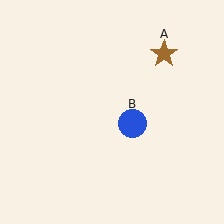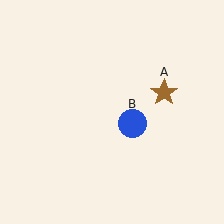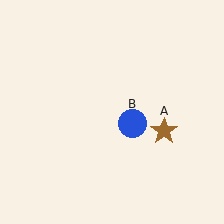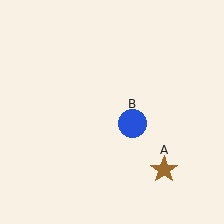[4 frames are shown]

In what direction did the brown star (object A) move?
The brown star (object A) moved down.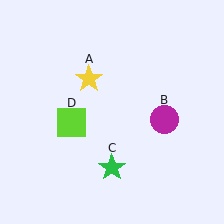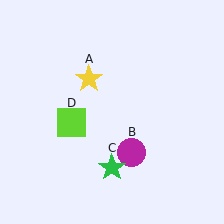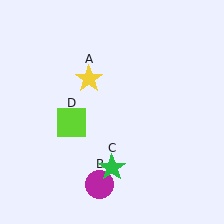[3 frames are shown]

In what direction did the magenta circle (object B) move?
The magenta circle (object B) moved down and to the left.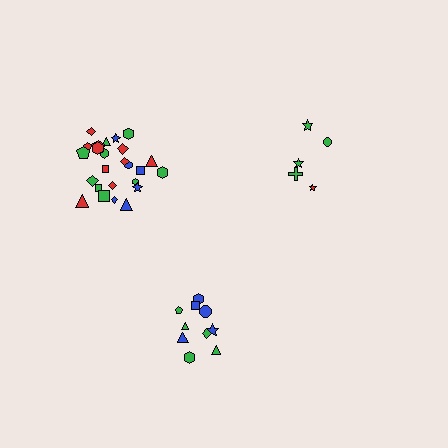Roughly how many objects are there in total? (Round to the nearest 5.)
Roughly 40 objects in total.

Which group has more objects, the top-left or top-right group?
The top-left group.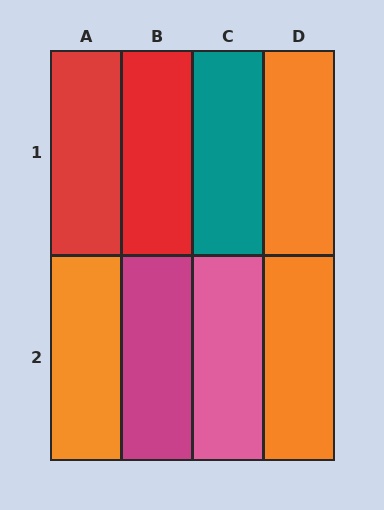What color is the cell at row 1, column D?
Orange.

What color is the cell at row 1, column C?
Teal.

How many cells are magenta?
1 cell is magenta.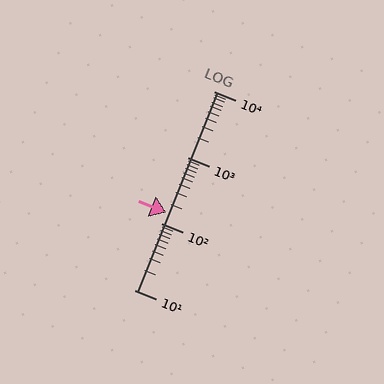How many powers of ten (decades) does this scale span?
The scale spans 3 decades, from 10 to 10000.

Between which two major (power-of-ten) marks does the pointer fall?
The pointer is between 100 and 1000.